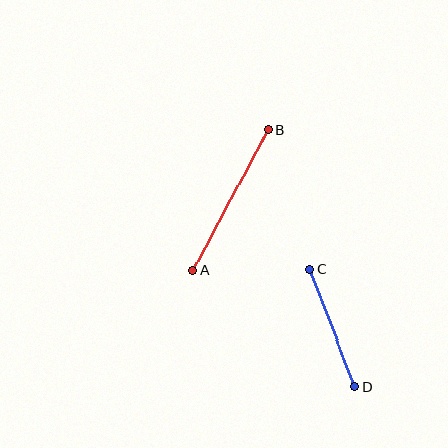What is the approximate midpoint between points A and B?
The midpoint is at approximately (231, 200) pixels.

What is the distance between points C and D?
The distance is approximately 125 pixels.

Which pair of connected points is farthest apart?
Points A and B are farthest apart.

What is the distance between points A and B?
The distance is approximately 159 pixels.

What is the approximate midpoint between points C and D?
The midpoint is at approximately (332, 328) pixels.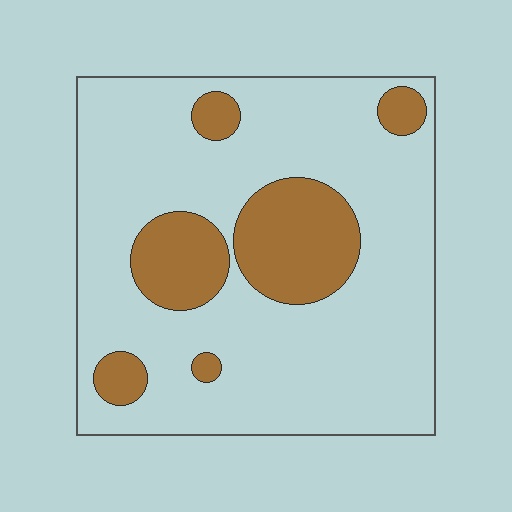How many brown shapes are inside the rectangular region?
6.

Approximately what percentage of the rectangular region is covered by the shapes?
Approximately 20%.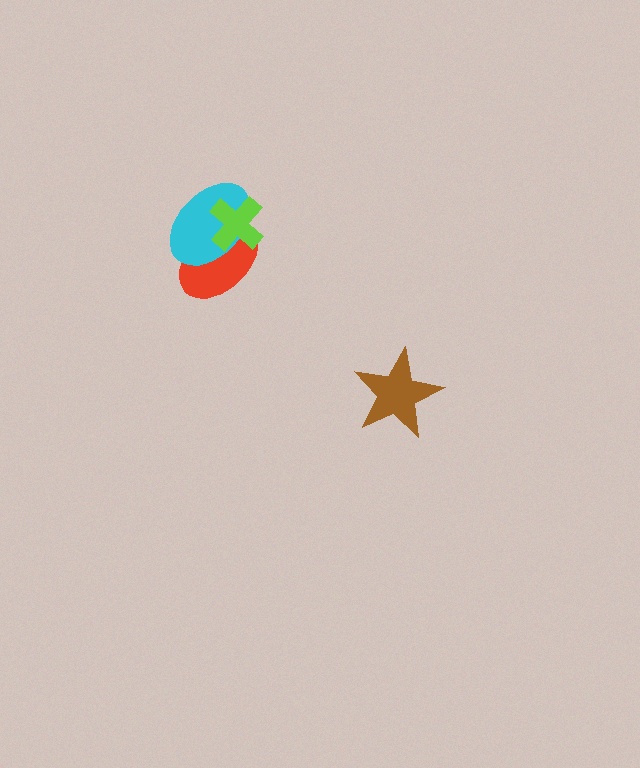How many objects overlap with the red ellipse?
2 objects overlap with the red ellipse.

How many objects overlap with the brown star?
0 objects overlap with the brown star.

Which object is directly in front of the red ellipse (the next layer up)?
The cyan ellipse is directly in front of the red ellipse.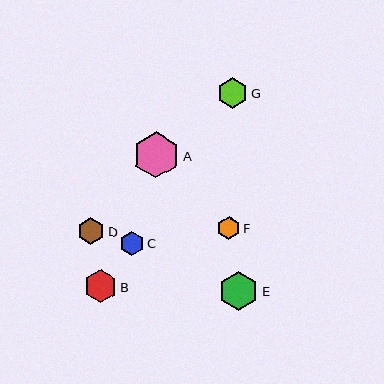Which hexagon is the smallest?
Hexagon F is the smallest with a size of approximately 22 pixels.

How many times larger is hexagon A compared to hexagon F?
Hexagon A is approximately 2.0 times the size of hexagon F.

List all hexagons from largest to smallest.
From largest to smallest: A, E, B, G, D, C, F.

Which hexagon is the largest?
Hexagon A is the largest with a size of approximately 46 pixels.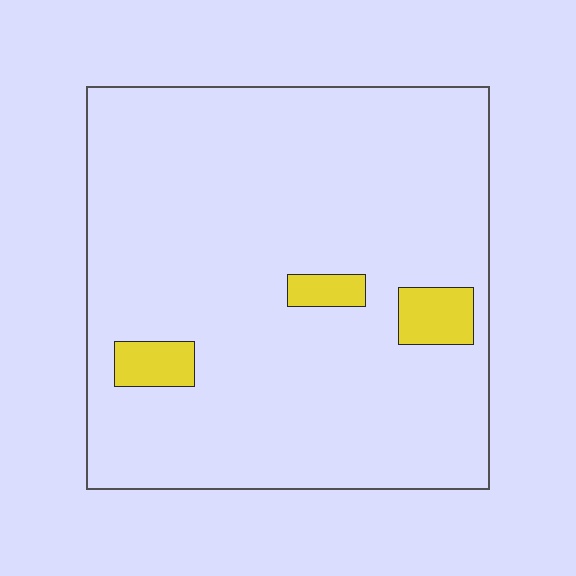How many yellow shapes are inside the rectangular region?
3.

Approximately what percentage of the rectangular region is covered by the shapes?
Approximately 5%.